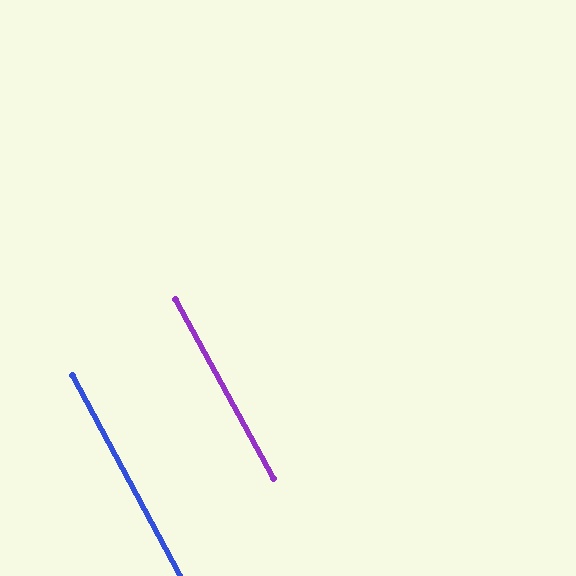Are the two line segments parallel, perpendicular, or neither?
Parallel — their directions differ by only 0.6°.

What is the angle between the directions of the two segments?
Approximately 1 degree.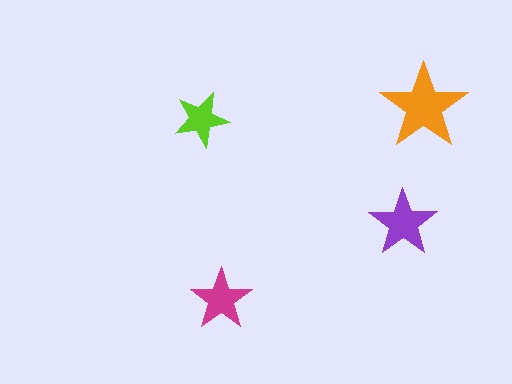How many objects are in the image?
There are 4 objects in the image.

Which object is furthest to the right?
The orange star is rightmost.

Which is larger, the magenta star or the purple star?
The purple one.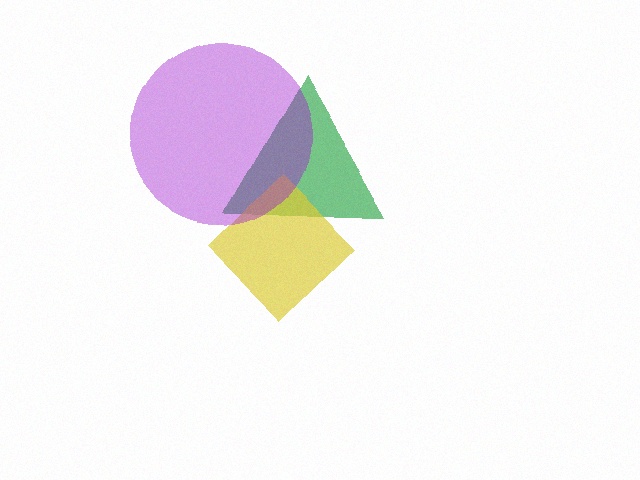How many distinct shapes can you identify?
There are 3 distinct shapes: a green triangle, a yellow diamond, a purple circle.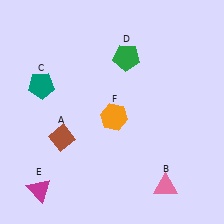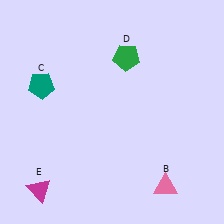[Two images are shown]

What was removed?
The brown diamond (A), the orange hexagon (F) were removed in Image 2.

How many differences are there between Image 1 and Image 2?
There are 2 differences between the two images.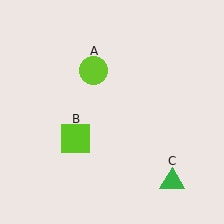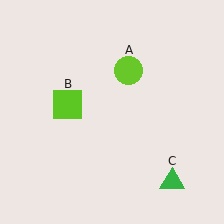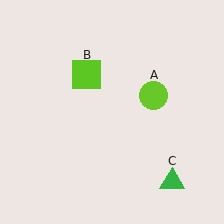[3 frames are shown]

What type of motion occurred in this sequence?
The lime circle (object A), lime square (object B) rotated clockwise around the center of the scene.